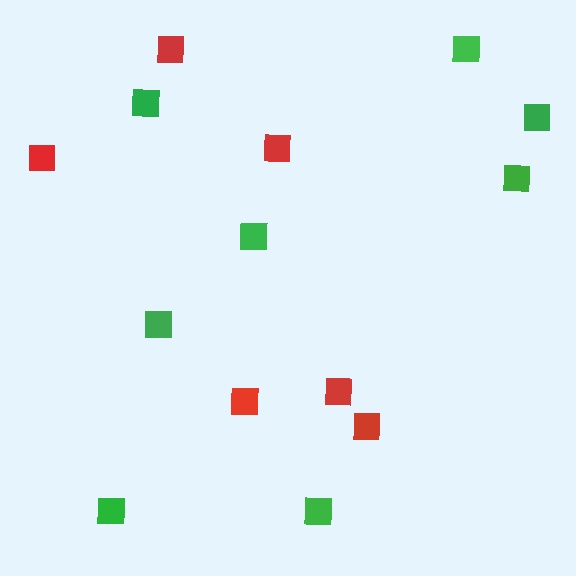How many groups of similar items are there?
There are 2 groups: one group of green squares (8) and one group of red squares (6).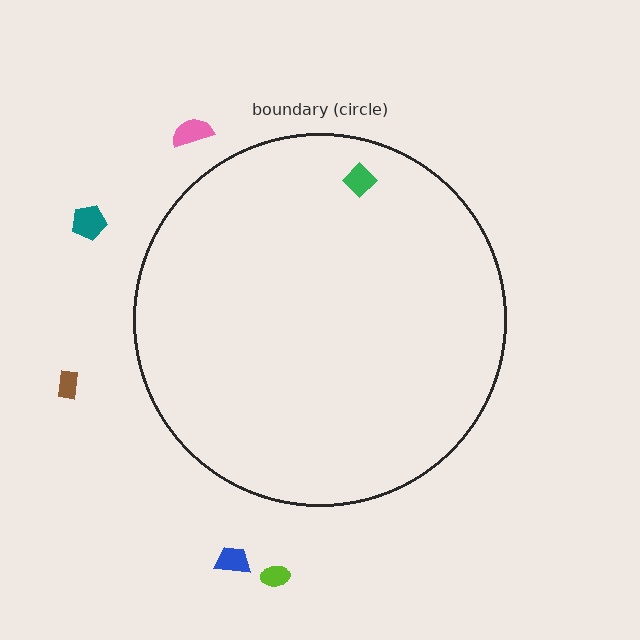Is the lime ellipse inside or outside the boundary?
Outside.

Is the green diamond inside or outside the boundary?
Inside.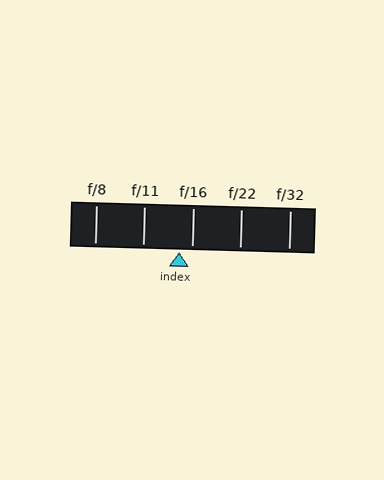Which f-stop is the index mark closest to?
The index mark is closest to f/16.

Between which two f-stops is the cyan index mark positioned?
The index mark is between f/11 and f/16.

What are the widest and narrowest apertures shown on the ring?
The widest aperture shown is f/8 and the narrowest is f/32.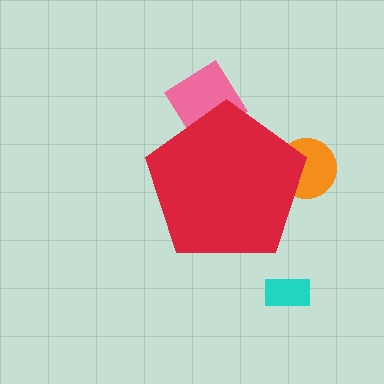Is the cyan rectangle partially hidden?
No, the cyan rectangle is fully visible.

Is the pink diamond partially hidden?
Yes, the pink diamond is partially hidden behind the red pentagon.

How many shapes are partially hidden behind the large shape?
2 shapes are partially hidden.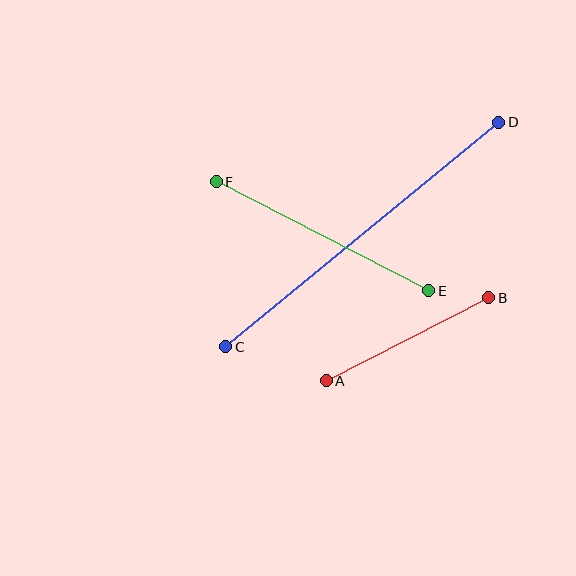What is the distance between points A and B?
The distance is approximately 182 pixels.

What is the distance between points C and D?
The distance is approximately 354 pixels.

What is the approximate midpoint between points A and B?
The midpoint is at approximately (408, 339) pixels.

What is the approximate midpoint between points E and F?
The midpoint is at approximately (322, 236) pixels.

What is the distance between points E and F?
The distance is approximately 239 pixels.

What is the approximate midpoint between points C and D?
The midpoint is at approximately (362, 235) pixels.